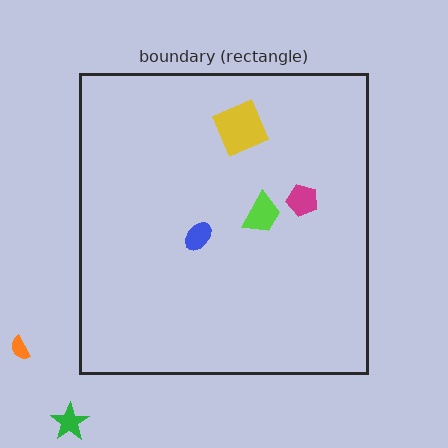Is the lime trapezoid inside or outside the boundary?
Inside.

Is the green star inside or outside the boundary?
Outside.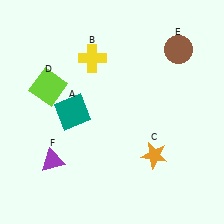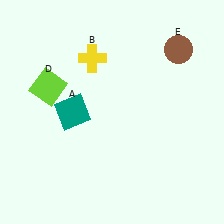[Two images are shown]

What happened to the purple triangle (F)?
The purple triangle (F) was removed in Image 2. It was in the bottom-left area of Image 1.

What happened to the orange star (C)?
The orange star (C) was removed in Image 2. It was in the bottom-right area of Image 1.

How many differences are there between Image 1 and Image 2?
There are 2 differences between the two images.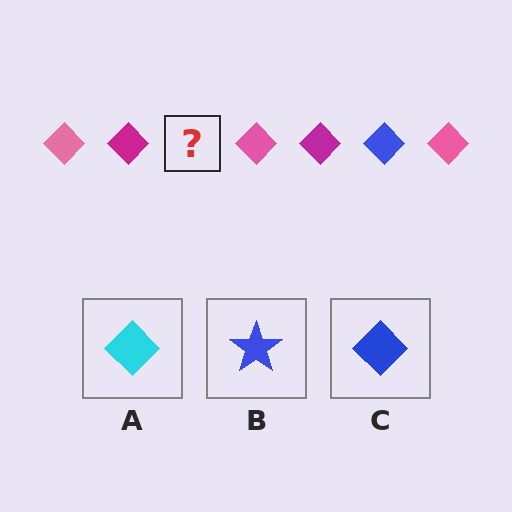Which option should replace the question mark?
Option C.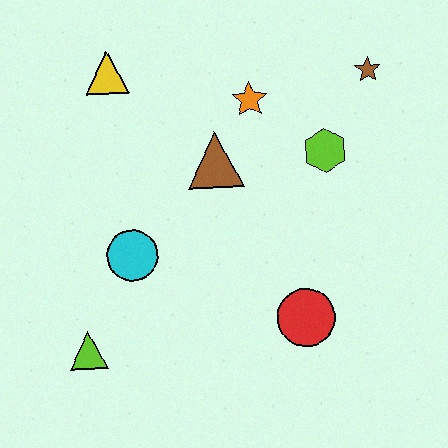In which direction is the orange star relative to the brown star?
The orange star is to the left of the brown star.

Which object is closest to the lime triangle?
The cyan circle is closest to the lime triangle.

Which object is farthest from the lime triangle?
The brown star is farthest from the lime triangle.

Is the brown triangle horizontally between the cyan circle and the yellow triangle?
No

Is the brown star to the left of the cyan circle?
No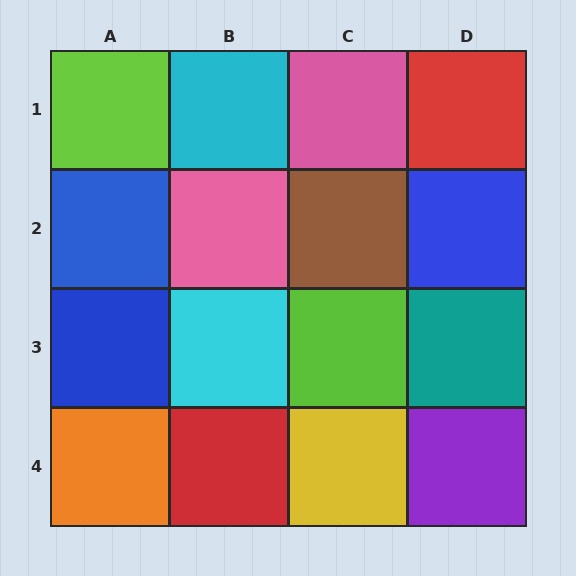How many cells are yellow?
1 cell is yellow.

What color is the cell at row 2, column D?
Blue.